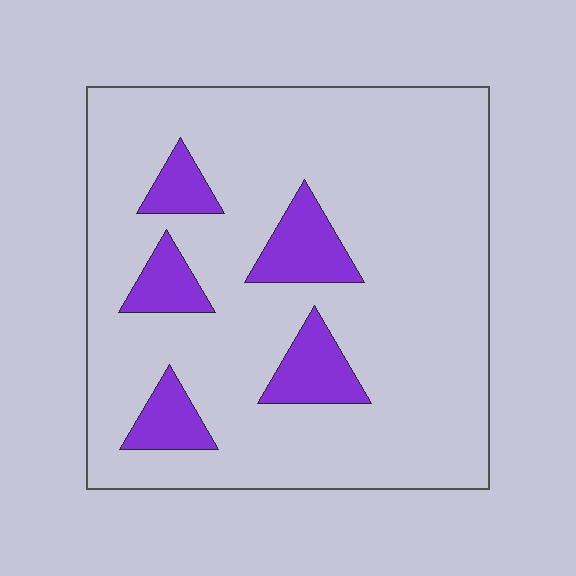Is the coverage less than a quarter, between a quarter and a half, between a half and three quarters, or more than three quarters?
Less than a quarter.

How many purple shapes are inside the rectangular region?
5.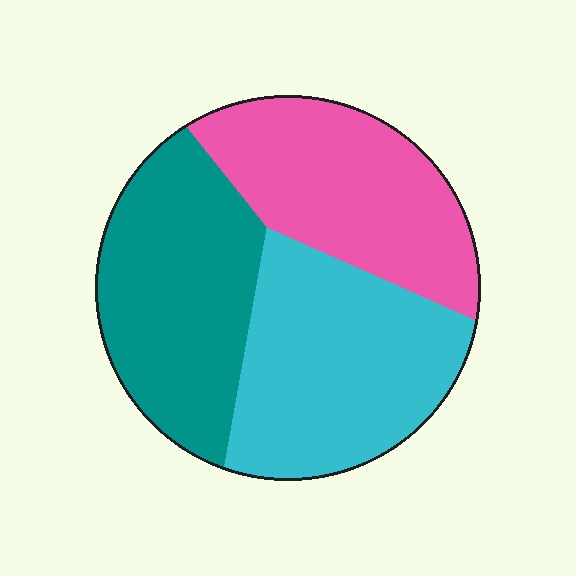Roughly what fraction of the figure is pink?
Pink takes up between a quarter and a half of the figure.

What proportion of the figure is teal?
Teal covers about 35% of the figure.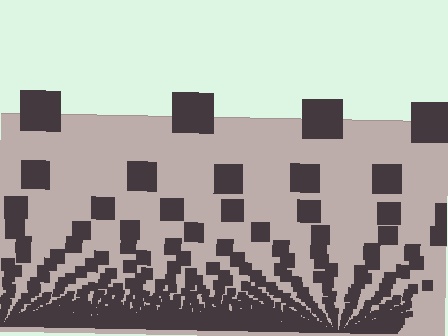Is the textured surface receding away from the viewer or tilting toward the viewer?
The surface appears to tilt toward the viewer. Texture elements get larger and sparser toward the top.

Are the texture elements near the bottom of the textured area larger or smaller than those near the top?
Smaller. The gradient is inverted — elements near the bottom are smaller and denser.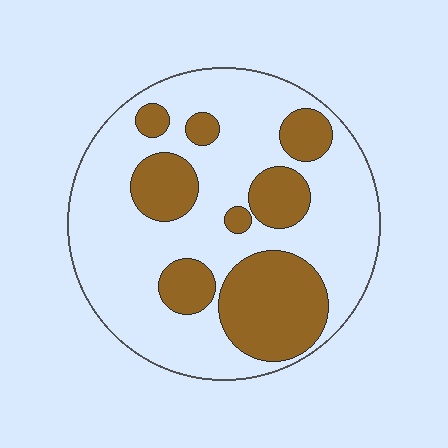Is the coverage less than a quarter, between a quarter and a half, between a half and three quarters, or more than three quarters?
Between a quarter and a half.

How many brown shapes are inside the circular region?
8.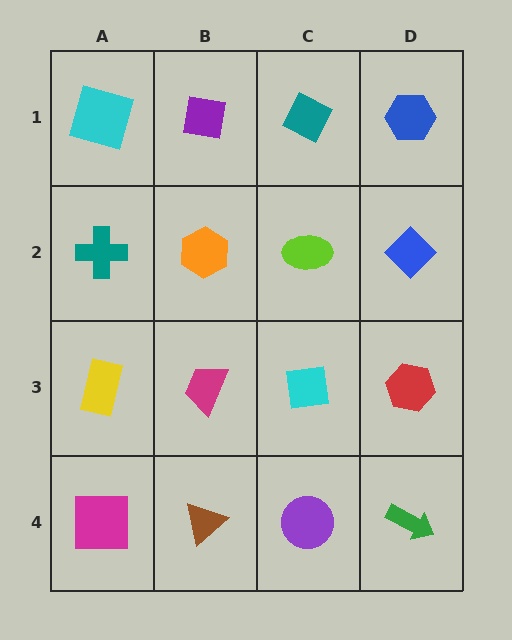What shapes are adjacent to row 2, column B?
A purple square (row 1, column B), a magenta trapezoid (row 3, column B), a teal cross (row 2, column A), a lime ellipse (row 2, column C).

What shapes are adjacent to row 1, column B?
An orange hexagon (row 2, column B), a cyan square (row 1, column A), a teal diamond (row 1, column C).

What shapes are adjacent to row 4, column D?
A red hexagon (row 3, column D), a purple circle (row 4, column C).